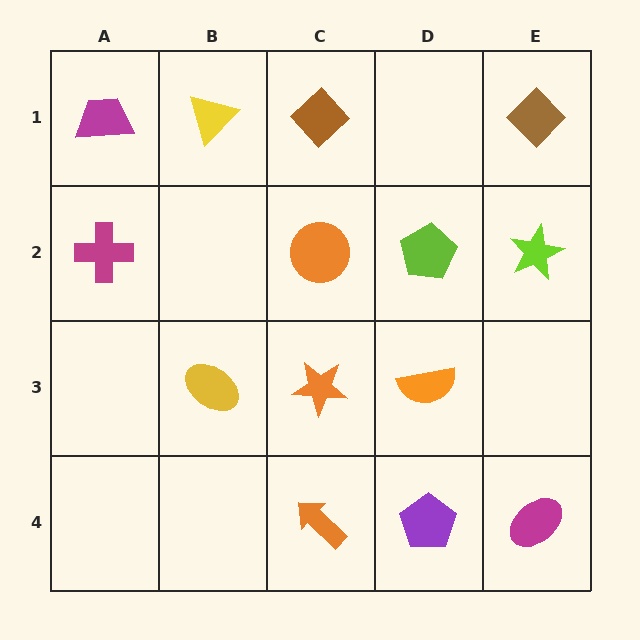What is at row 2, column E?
A lime star.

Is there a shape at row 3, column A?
No, that cell is empty.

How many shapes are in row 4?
3 shapes.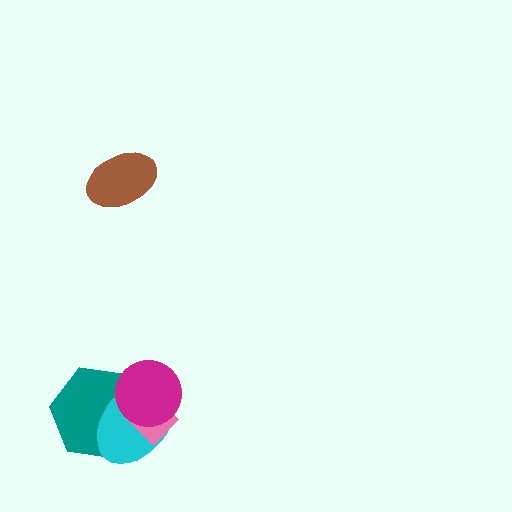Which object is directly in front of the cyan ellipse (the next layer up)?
The pink diamond is directly in front of the cyan ellipse.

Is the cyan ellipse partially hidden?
Yes, it is partially covered by another shape.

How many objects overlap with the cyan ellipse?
3 objects overlap with the cyan ellipse.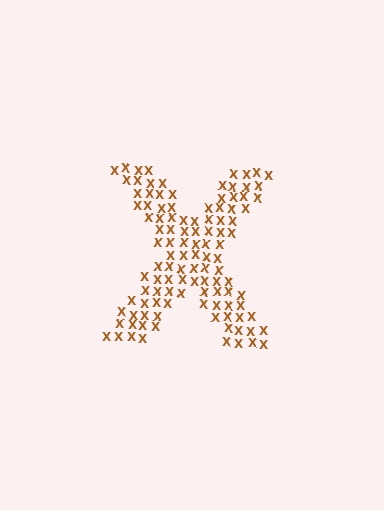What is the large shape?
The large shape is the letter X.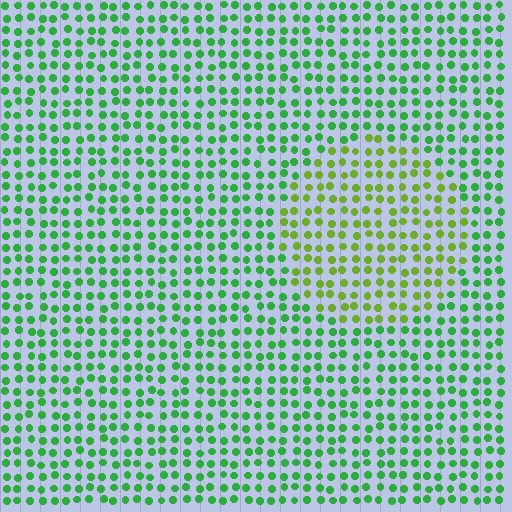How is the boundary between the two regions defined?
The boundary is defined purely by a slight shift in hue (about 38 degrees). Spacing, size, and orientation are identical on both sides.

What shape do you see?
I see a circle.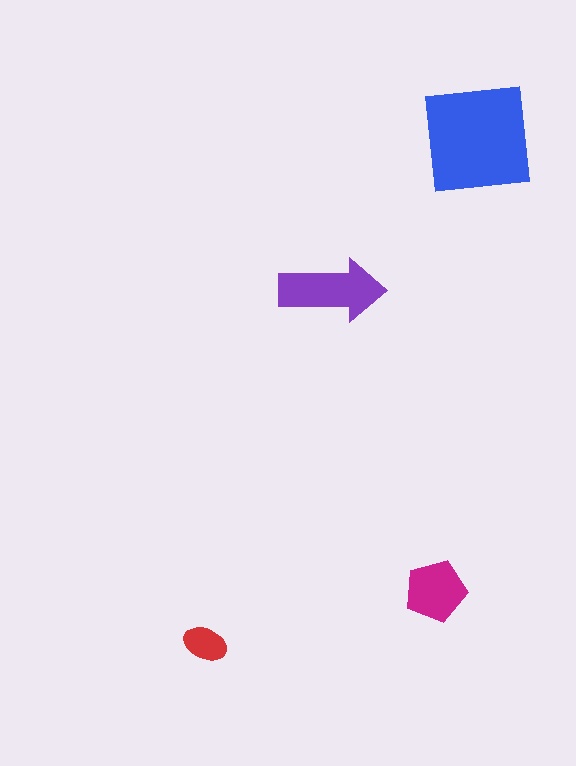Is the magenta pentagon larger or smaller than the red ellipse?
Larger.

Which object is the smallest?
The red ellipse.